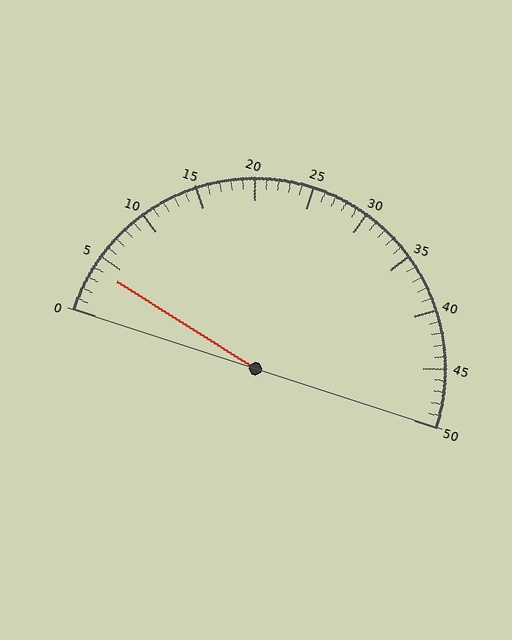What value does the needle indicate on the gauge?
The needle indicates approximately 4.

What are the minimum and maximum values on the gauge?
The gauge ranges from 0 to 50.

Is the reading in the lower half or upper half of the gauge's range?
The reading is in the lower half of the range (0 to 50).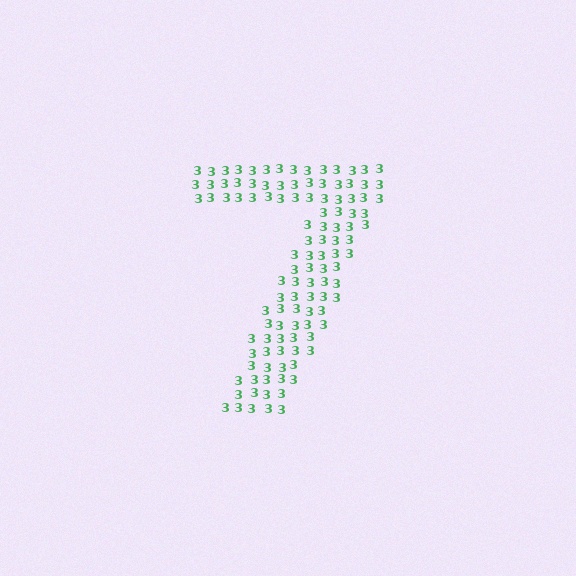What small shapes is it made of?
It is made of small digit 3's.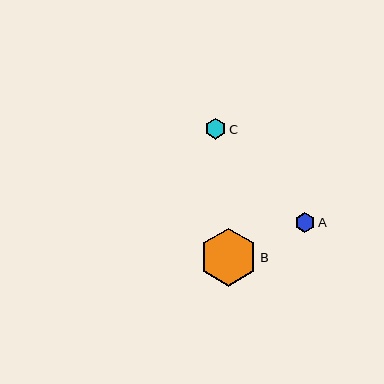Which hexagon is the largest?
Hexagon B is the largest with a size of approximately 58 pixels.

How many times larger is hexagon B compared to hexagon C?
Hexagon B is approximately 2.8 times the size of hexagon C.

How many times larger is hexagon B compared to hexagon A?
Hexagon B is approximately 2.9 times the size of hexagon A.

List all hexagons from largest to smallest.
From largest to smallest: B, C, A.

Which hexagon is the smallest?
Hexagon A is the smallest with a size of approximately 20 pixels.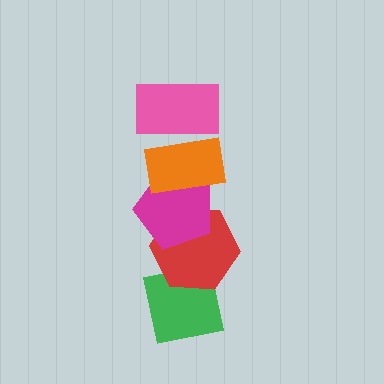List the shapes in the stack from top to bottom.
From top to bottom: the pink rectangle, the orange rectangle, the magenta pentagon, the red hexagon, the green square.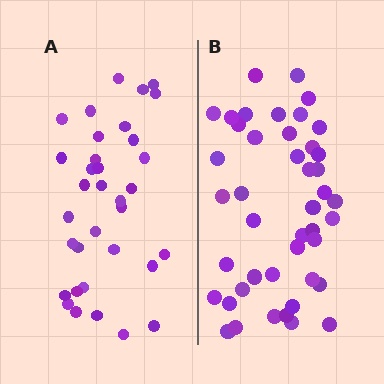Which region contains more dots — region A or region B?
Region B (the right region) has more dots.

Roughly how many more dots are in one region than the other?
Region B has roughly 10 or so more dots than region A.